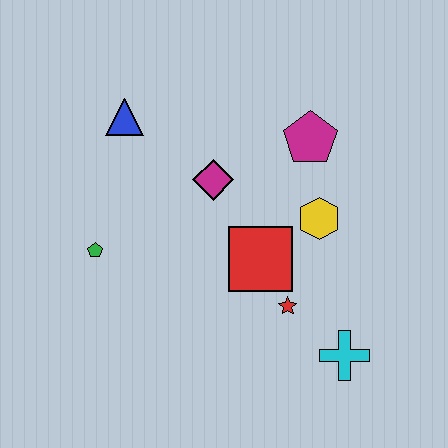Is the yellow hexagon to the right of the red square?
Yes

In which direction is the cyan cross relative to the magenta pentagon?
The cyan cross is below the magenta pentagon.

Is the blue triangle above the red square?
Yes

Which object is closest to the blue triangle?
The magenta diamond is closest to the blue triangle.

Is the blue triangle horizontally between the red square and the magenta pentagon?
No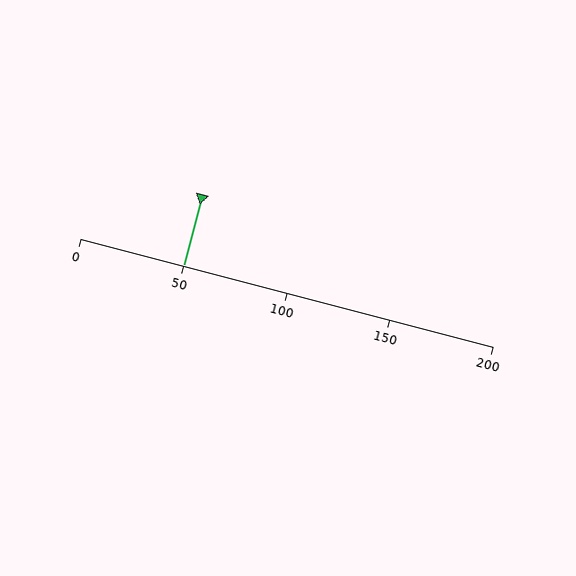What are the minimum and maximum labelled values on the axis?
The axis runs from 0 to 200.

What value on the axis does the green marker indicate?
The marker indicates approximately 50.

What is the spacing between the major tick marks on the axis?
The major ticks are spaced 50 apart.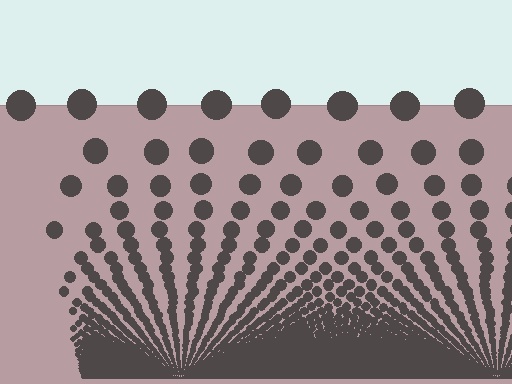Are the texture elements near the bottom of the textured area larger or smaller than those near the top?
Smaller. The gradient is inverted — elements near the bottom are smaller and denser.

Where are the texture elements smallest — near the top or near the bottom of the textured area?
Near the bottom.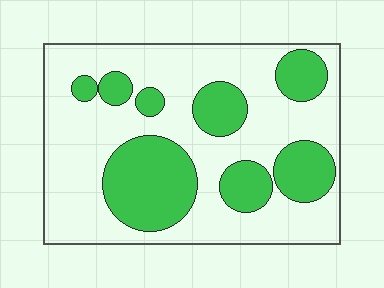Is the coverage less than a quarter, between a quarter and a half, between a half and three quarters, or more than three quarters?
Between a quarter and a half.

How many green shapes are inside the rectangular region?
8.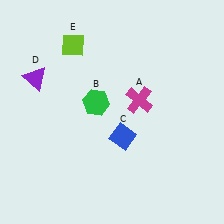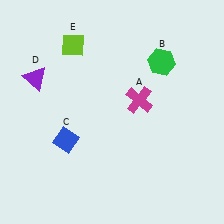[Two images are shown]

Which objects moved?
The objects that moved are: the green hexagon (B), the blue diamond (C).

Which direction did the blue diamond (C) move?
The blue diamond (C) moved left.